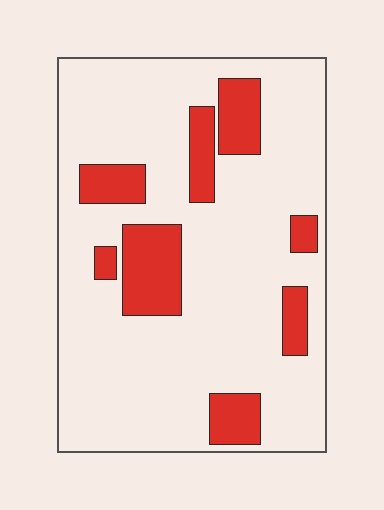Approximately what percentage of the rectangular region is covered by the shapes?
Approximately 20%.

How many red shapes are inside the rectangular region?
8.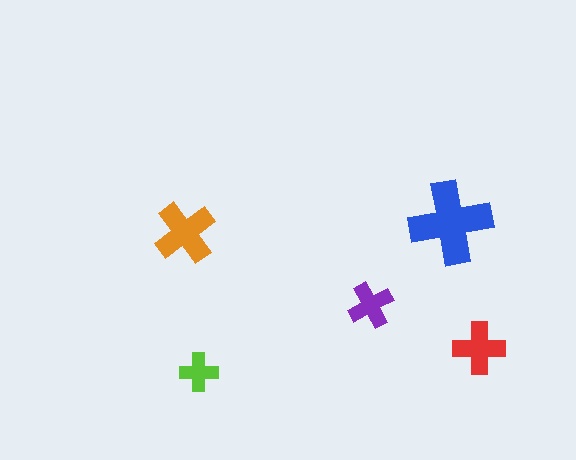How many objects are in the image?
There are 5 objects in the image.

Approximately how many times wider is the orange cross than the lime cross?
About 1.5 times wider.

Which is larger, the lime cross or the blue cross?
The blue one.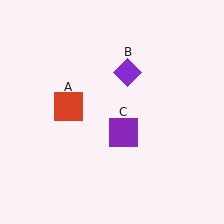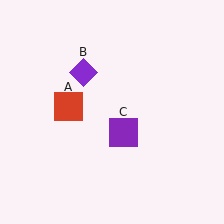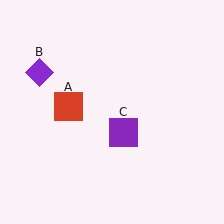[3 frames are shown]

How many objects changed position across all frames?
1 object changed position: purple diamond (object B).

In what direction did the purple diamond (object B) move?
The purple diamond (object B) moved left.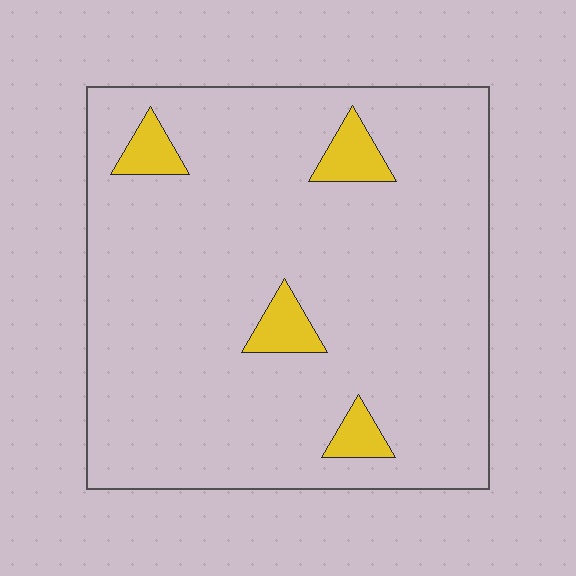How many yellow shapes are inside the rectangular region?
4.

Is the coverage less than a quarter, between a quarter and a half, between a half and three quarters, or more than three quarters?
Less than a quarter.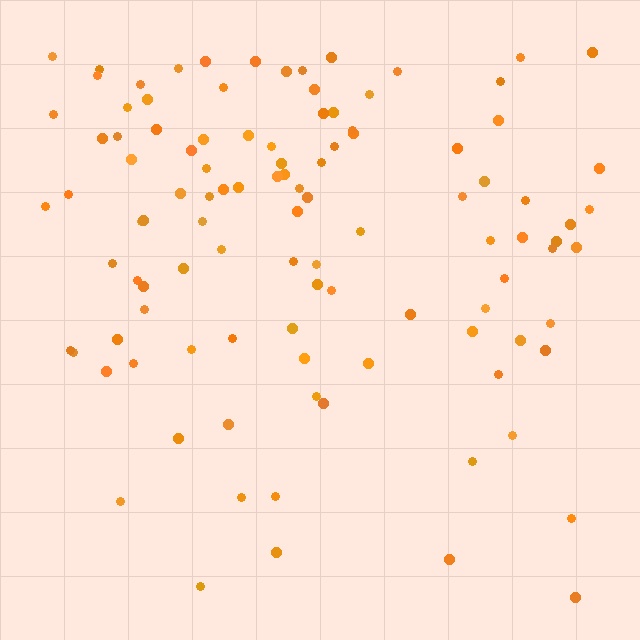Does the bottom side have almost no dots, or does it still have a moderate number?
Still a moderate number, just noticeably fewer than the top.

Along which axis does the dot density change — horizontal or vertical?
Vertical.